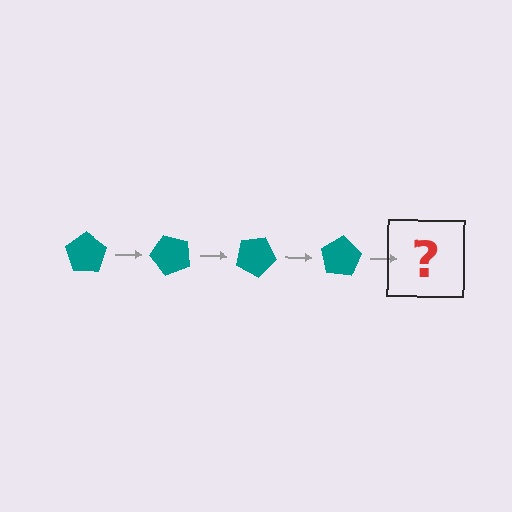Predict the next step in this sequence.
The next step is a teal pentagon rotated 200 degrees.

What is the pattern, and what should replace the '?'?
The pattern is that the pentagon rotates 50 degrees each step. The '?' should be a teal pentagon rotated 200 degrees.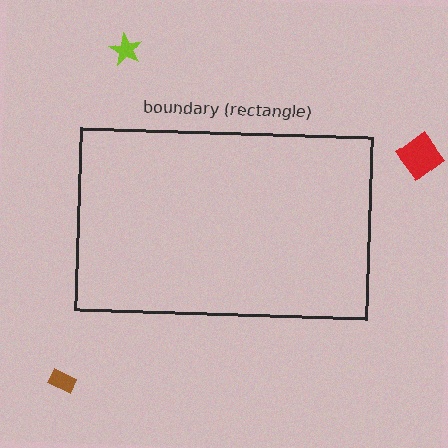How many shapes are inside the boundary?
0 inside, 3 outside.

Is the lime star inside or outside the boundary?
Outside.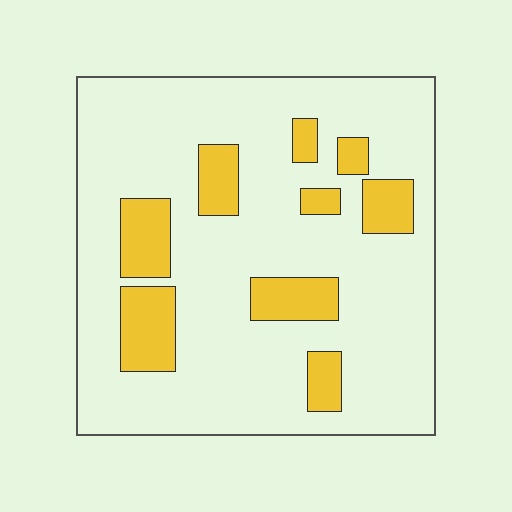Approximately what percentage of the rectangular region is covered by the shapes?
Approximately 20%.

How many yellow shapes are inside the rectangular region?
9.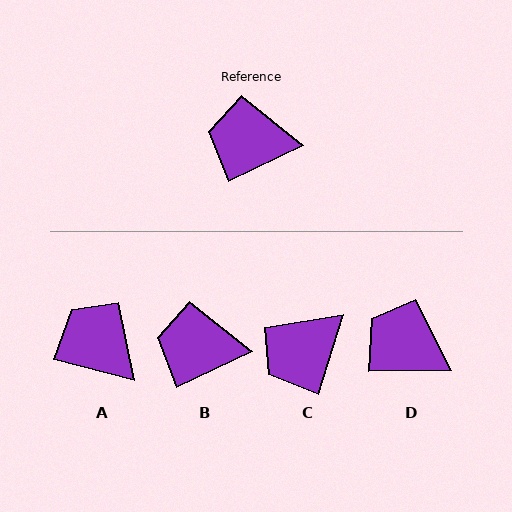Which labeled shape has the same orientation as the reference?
B.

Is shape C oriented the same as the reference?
No, it is off by about 47 degrees.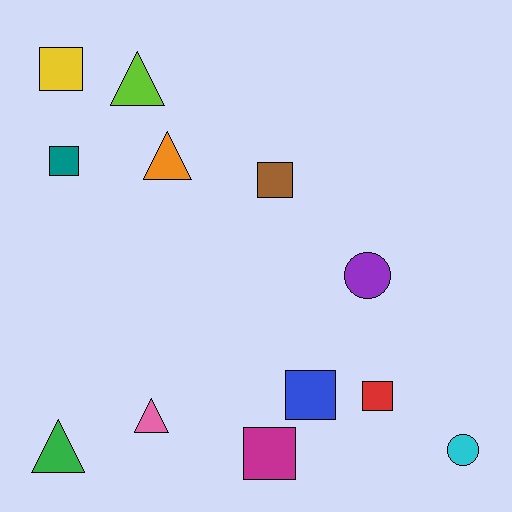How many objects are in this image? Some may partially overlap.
There are 12 objects.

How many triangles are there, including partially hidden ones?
There are 4 triangles.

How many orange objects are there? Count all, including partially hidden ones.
There is 1 orange object.